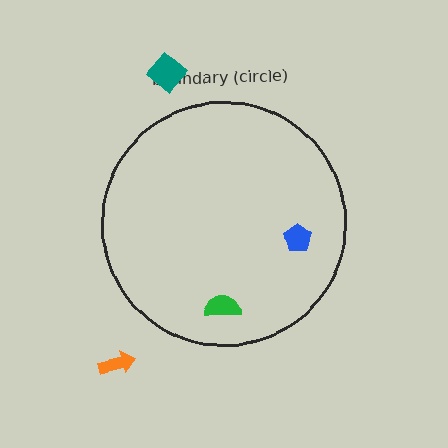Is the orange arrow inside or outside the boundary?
Outside.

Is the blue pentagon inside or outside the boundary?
Inside.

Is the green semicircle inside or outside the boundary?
Inside.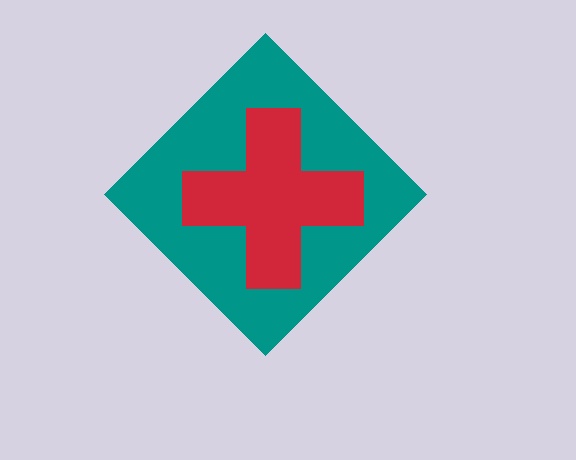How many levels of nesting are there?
2.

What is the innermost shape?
The red cross.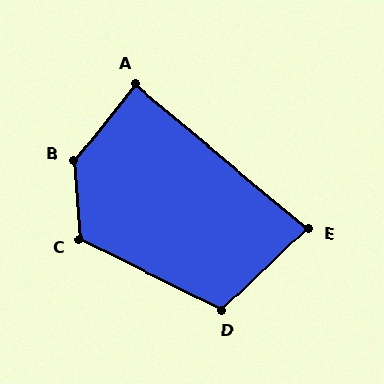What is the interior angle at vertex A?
Approximately 89 degrees (approximately right).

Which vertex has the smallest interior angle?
E, at approximately 83 degrees.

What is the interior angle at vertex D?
Approximately 110 degrees (obtuse).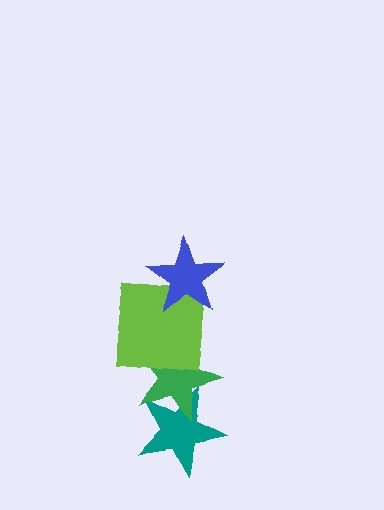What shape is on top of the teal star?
The green star is on top of the teal star.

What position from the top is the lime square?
The lime square is 2nd from the top.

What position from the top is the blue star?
The blue star is 1st from the top.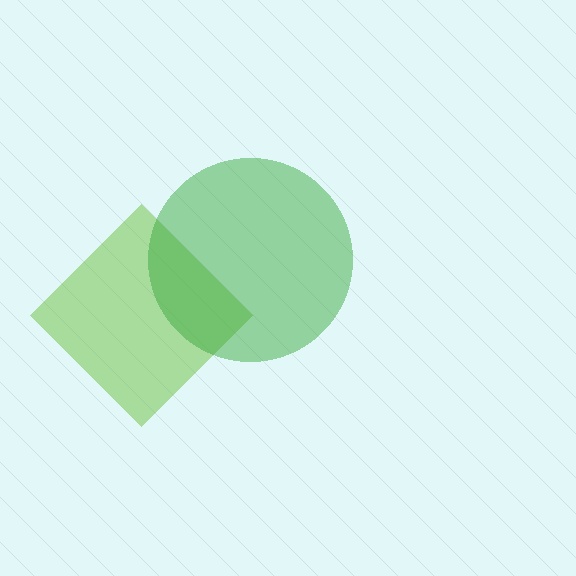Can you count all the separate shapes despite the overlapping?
Yes, there are 2 separate shapes.